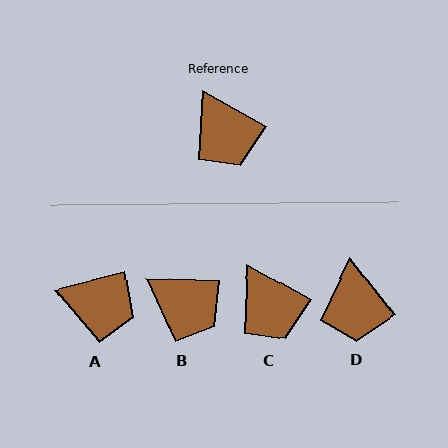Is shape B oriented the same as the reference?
No, it is off by about 28 degrees.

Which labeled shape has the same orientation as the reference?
C.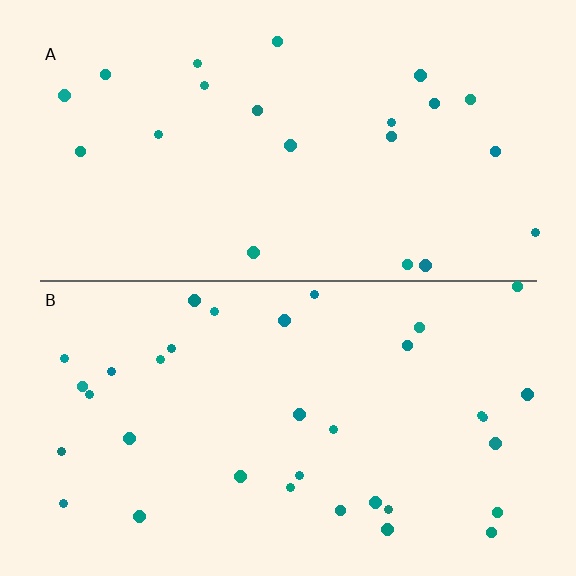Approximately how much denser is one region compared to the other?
Approximately 1.6× — region B over region A.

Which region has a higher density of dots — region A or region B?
B (the bottom).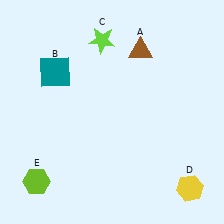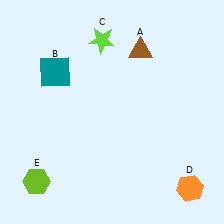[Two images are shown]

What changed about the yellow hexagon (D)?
In Image 1, D is yellow. In Image 2, it changed to orange.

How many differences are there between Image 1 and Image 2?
There is 1 difference between the two images.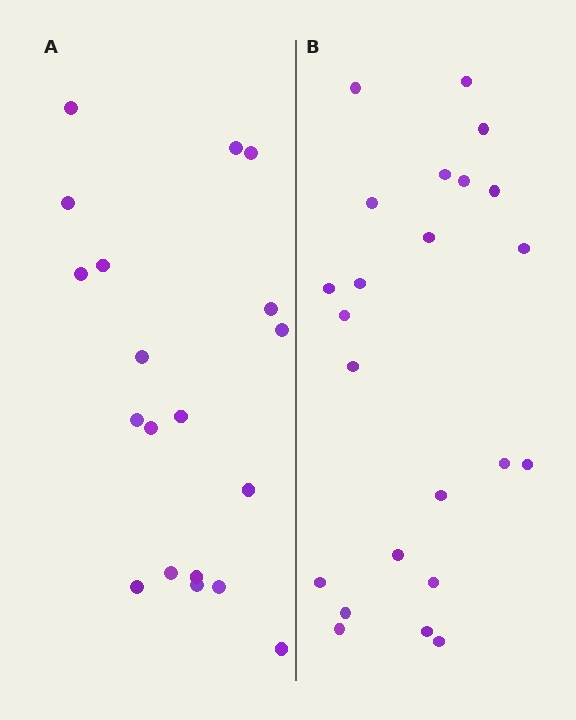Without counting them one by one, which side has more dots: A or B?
Region B (the right region) has more dots.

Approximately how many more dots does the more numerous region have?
Region B has about 4 more dots than region A.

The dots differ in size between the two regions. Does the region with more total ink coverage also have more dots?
No. Region A has more total ink coverage because its dots are larger, but region B actually contains more individual dots. Total area can be misleading — the number of items is what matters here.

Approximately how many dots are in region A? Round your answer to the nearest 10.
About 20 dots. (The exact count is 19, which rounds to 20.)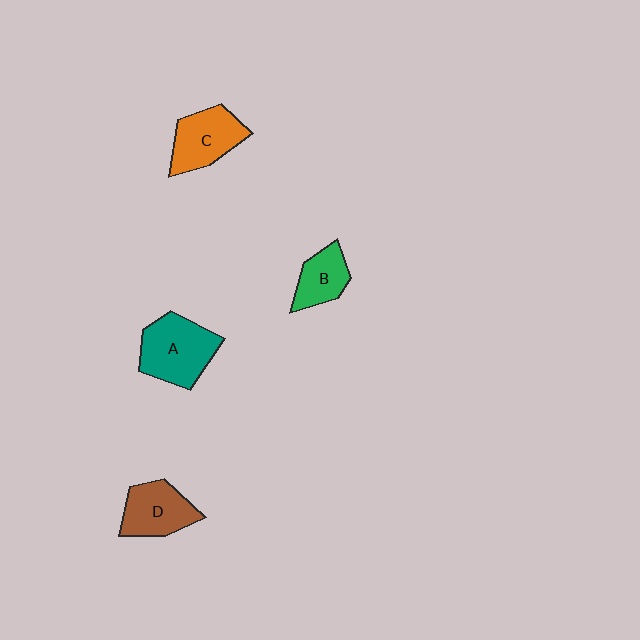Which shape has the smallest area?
Shape B (green).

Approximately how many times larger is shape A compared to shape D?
Approximately 1.3 times.